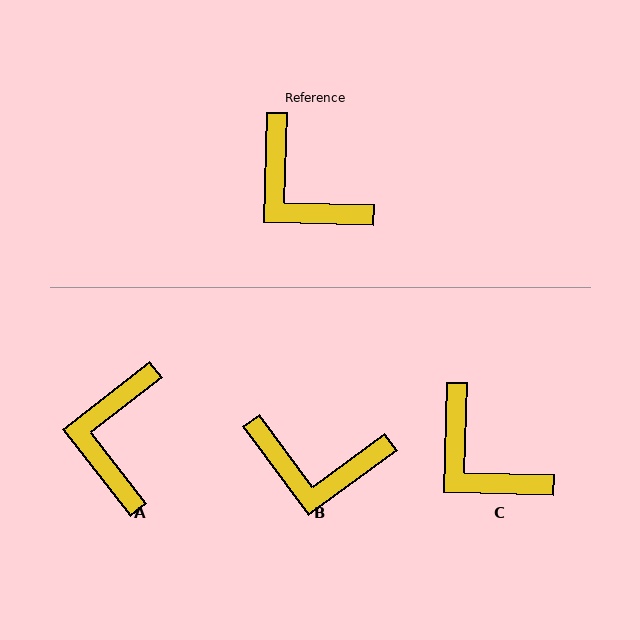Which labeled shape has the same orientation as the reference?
C.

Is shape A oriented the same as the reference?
No, it is off by about 51 degrees.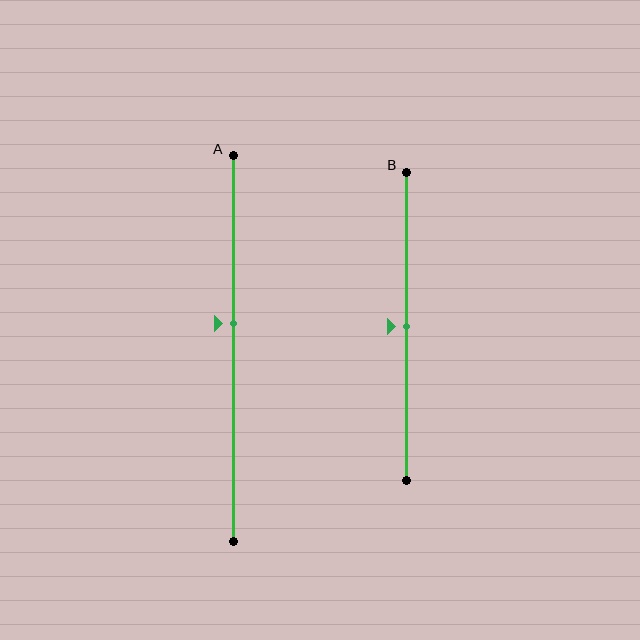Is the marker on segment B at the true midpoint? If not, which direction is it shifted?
Yes, the marker on segment B is at the true midpoint.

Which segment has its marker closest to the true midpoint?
Segment B has its marker closest to the true midpoint.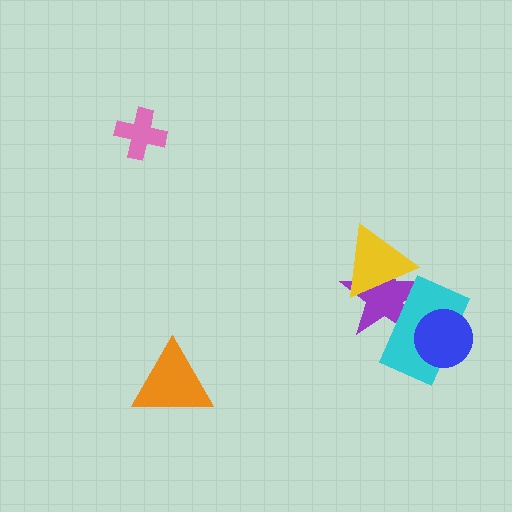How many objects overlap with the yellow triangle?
1 object overlaps with the yellow triangle.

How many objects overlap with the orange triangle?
0 objects overlap with the orange triangle.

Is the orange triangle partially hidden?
No, no other shape covers it.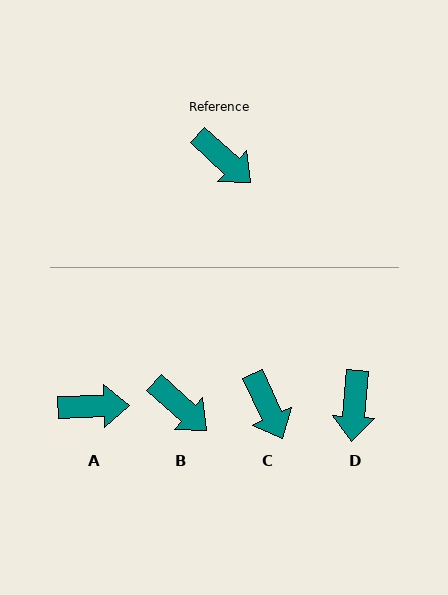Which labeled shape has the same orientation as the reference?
B.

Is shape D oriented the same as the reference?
No, it is off by about 53 degrees.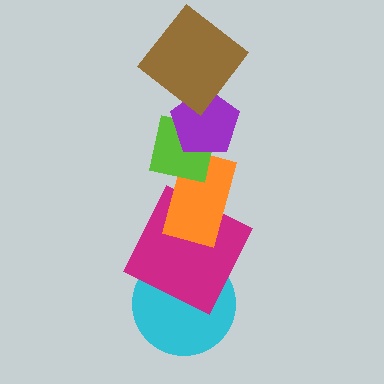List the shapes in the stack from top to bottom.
From top to bottom: the brown diamond, the purple pentagon, the lime square, the orange rectangle, the magenta square, the cyan circle.